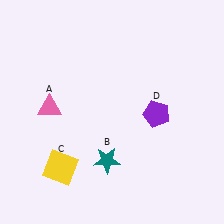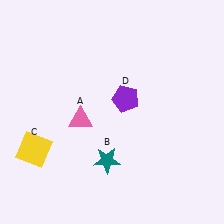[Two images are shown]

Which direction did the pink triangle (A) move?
The pink triangle (A) moved right.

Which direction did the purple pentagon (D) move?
The purple pentagon (D) moved left.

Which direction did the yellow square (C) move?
The yellow square (C) moved left.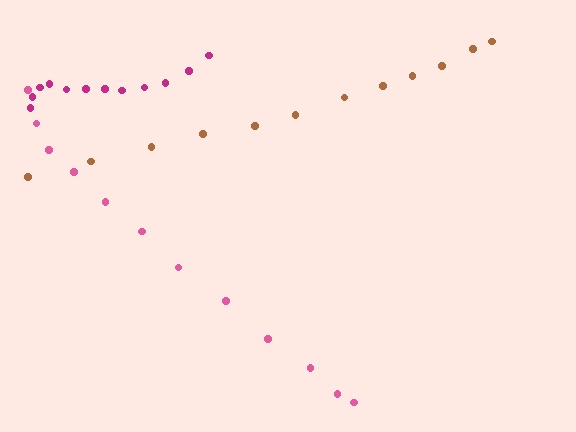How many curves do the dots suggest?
There are 3 distinct paths.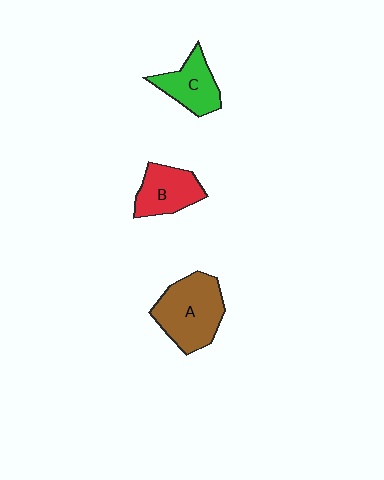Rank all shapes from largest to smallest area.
From largest to smallest: A (brown), B (red), C (green).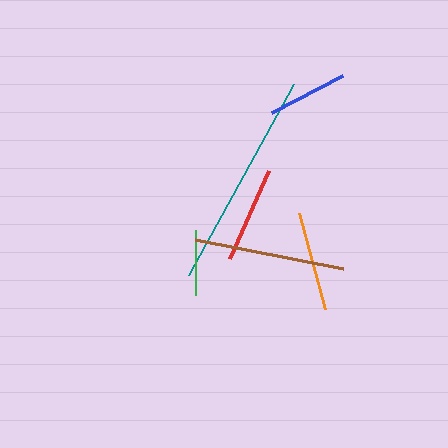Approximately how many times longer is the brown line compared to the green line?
The brown line is approximately 2.3 times the length of the green line.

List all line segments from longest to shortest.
From longest to shortest: teal, brown, orange, red, blue, green.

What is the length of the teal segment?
The teal segment is approximately 217 pixels long.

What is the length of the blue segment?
The blue segment is approximately 80 pixels long.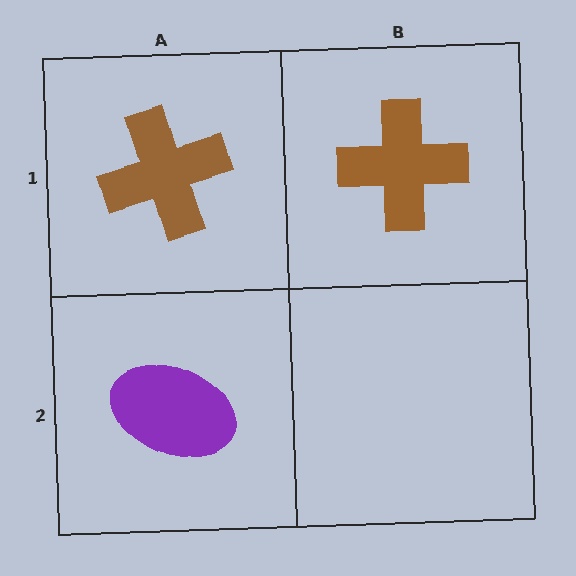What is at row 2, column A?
A purple ellipse.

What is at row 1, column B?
A brown cross.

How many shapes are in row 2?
1 shape.